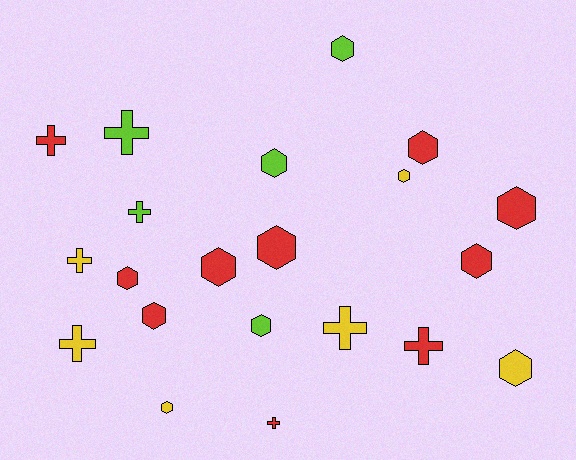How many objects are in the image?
There are 21 objects.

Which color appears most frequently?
Red, with 10 objects.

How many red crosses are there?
There are 3 red crosses.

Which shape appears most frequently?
Hexagon, with 13 objects.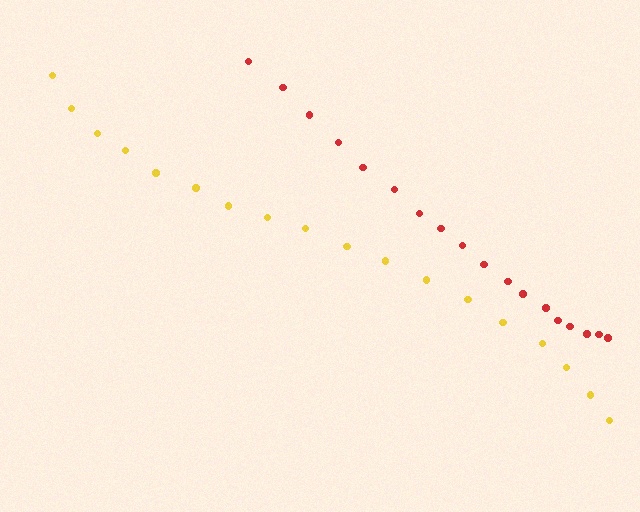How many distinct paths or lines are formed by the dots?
There are 2 distinct paths.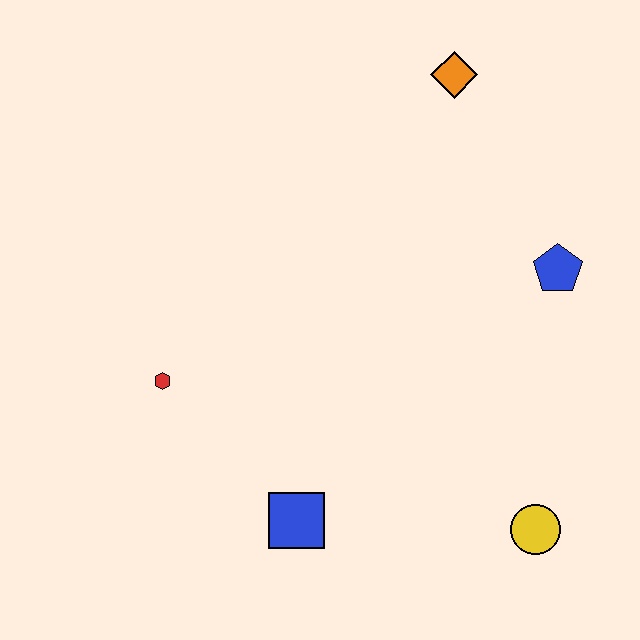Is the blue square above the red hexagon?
No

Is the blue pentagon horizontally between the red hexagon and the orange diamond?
No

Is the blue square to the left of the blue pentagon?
Yes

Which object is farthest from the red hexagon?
The orange diamond is farthest from the red hexagon.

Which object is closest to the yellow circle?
The blue square is closest to the yellow circle.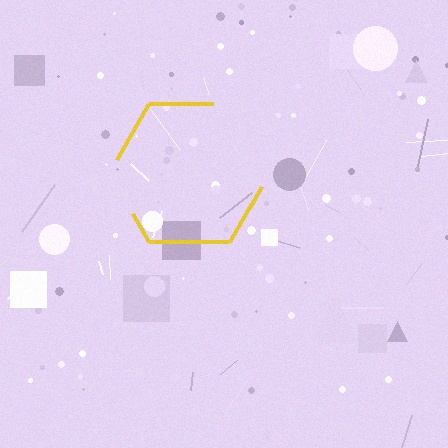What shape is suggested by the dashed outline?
The dashed outline suggests a hexagon.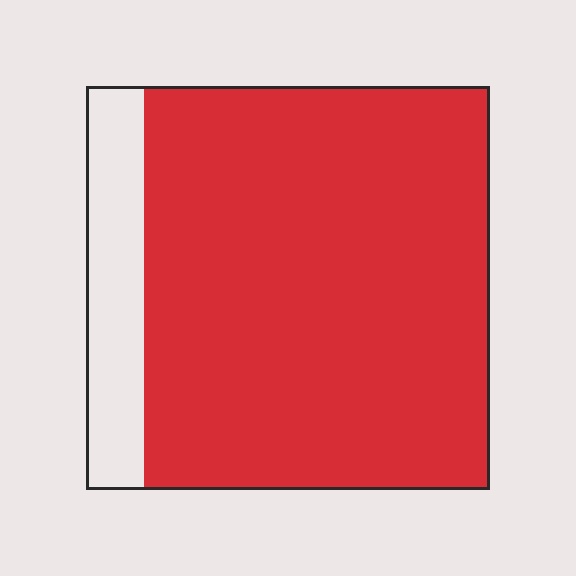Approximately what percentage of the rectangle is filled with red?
Approximately 85%.